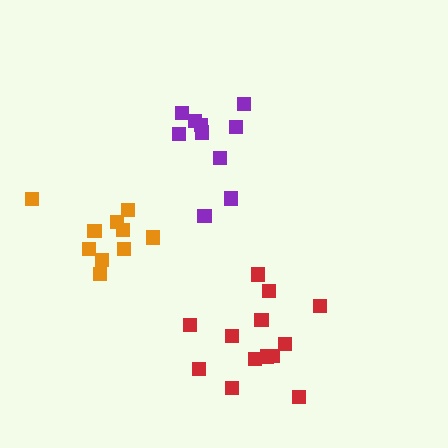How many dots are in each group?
Group 1: 13 dots, Group 2: 10 dots, Group 3: 10 dots (33 total).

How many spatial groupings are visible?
There are 3 spatial groupings.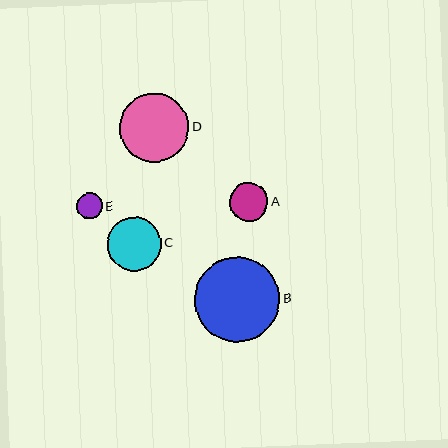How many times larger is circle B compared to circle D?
Circle B is approximately 1.2 times the size of circle D.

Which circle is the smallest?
Circle E is the smallest with a size of approximately 26 pixels.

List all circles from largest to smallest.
From largest to smallest: B, D, C, A, E.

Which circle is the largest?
Circle B is the largest with a size of approximately 86 pixels.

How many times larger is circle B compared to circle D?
Circle B is approximately 1.2 times the size of circle D.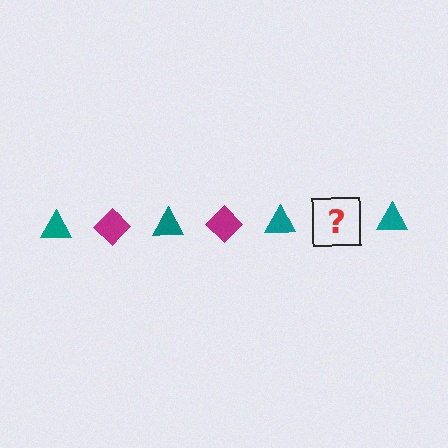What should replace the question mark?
The question mark should be replaced with a magenta diamond.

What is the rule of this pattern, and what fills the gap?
The rule is that the pattern alternates between teal triangle and magenta diamond. The gap should be filled with a magenta diamond.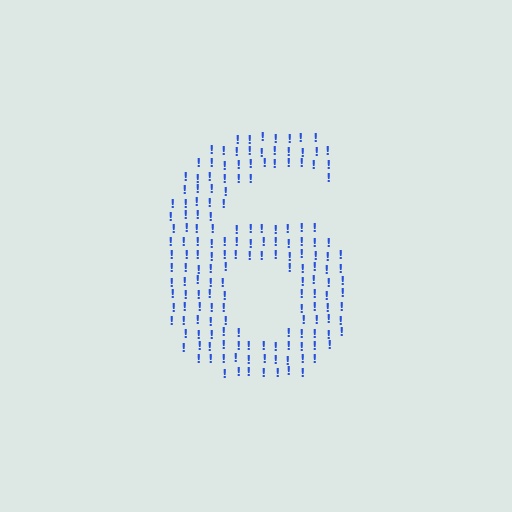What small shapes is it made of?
It is made of small exclamation marks.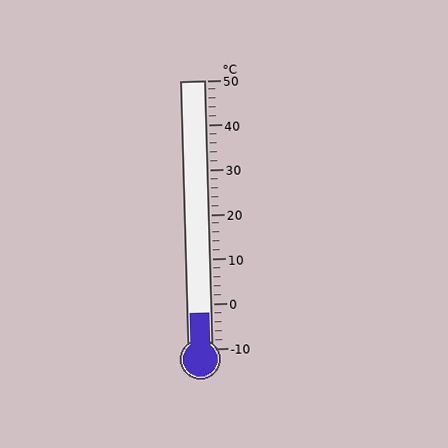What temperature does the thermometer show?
The thermometer shows approximately -2°C.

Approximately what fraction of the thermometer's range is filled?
The thermometer is filled to approximately 15% of its range.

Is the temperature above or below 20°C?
The temperature is below 20°C.